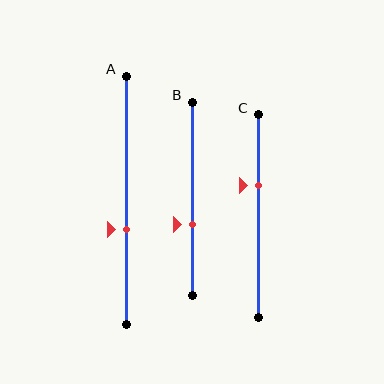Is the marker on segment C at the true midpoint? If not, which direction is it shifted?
No, the marker on segment C is shifted upward by about 15% of the segment length.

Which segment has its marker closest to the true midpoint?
Segment A has its marker closest to the true midpoint.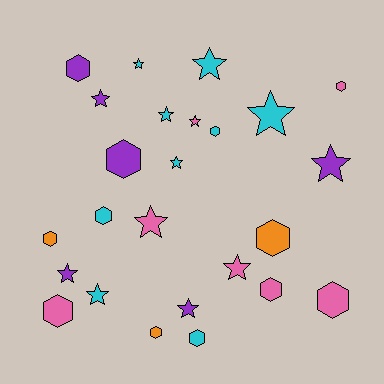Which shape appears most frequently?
Star, with 13 objects.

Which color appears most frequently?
Cyan, with 9 objects.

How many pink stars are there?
There are 3 pink stars.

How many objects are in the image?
There are 25 objects.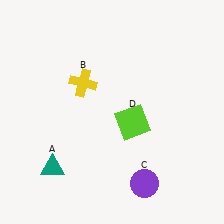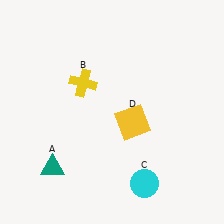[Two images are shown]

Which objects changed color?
C changed from purple to cyan. D changed from lime to yellow.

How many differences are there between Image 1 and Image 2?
There are 2 differences between the two images.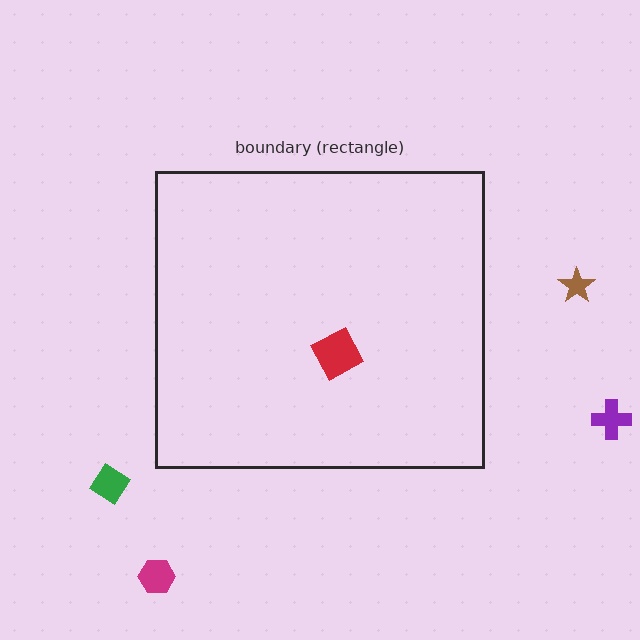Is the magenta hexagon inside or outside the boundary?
Outside.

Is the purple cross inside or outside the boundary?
Outside.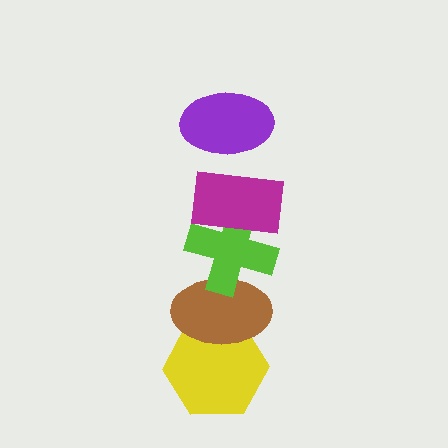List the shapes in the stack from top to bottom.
From top to bottom: the purple ellipse, the magenta rectangle, the lime cross, the brown ellipse, the yellow hexagon.